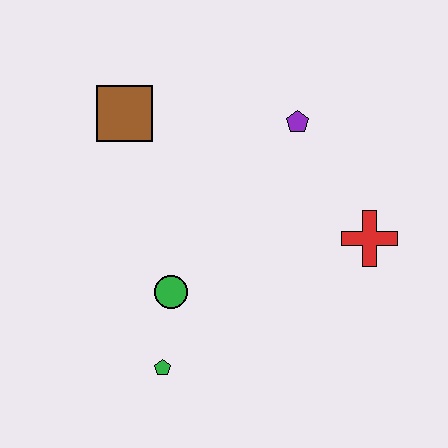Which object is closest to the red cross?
The purple pentagon is closest to the red cross.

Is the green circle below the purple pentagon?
Yes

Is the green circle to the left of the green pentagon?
No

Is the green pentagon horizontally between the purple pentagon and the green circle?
No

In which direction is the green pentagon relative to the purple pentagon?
The green pentagon is below the purple pentagon.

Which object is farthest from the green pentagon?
The purple pentagon is farthest from the green pentagon.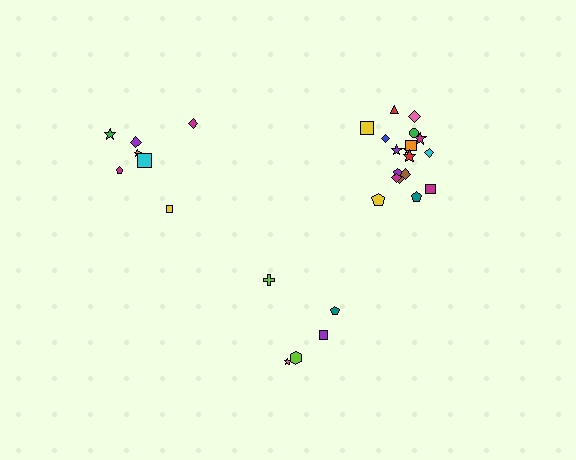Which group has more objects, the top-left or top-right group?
The top-right group.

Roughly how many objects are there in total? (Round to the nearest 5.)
Roughly 30 objects in total.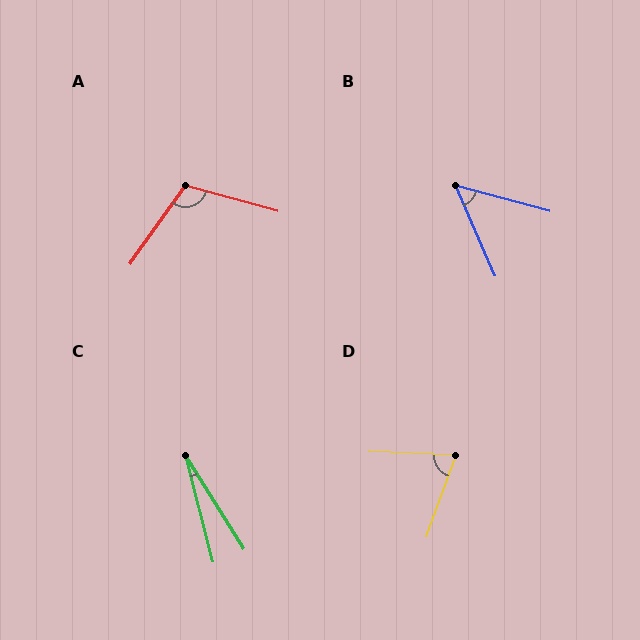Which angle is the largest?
A, at approximately 110 degrees.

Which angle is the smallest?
C, at approximately 18 degrees.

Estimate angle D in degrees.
Approximately 72 degrees.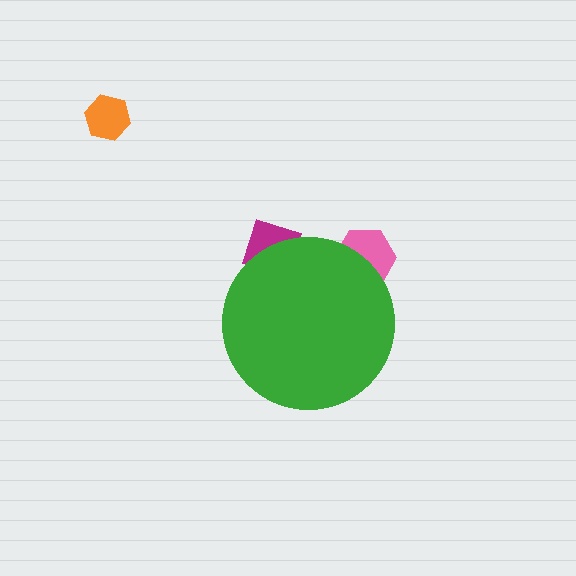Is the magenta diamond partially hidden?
Yes, the magenta diamond is partially hidden behind the green circle.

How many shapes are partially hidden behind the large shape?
2 shapes are partially hidden.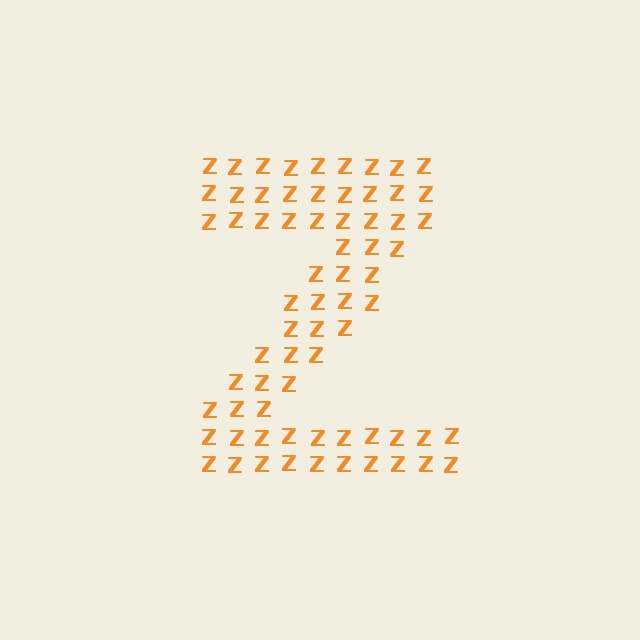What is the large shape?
The large shape is the letter Z.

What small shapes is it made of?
It is made of small letter Z's.